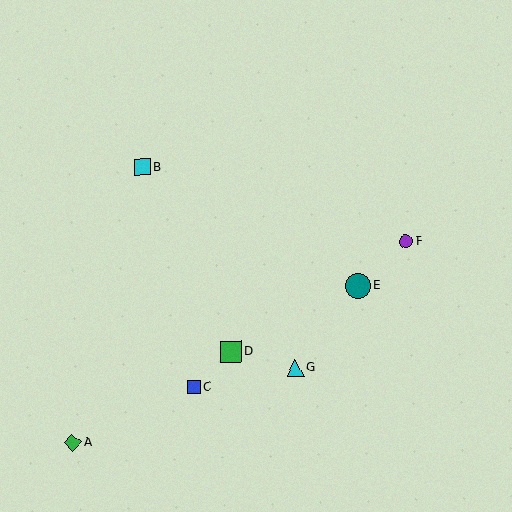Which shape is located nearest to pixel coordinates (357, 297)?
The teal circle (labeled E) at (358, 286) is nearest to that location.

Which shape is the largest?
The teal circle (labeled E) is the largest.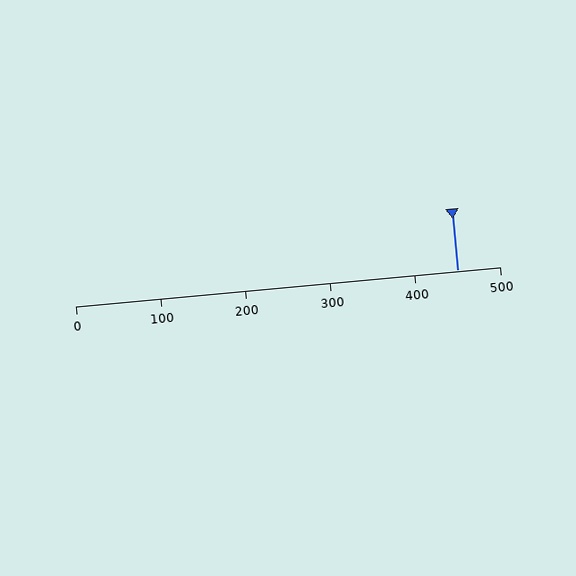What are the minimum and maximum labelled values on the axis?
The axis runs from 0 to 500.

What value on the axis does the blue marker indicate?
The marker indicates approximately 450.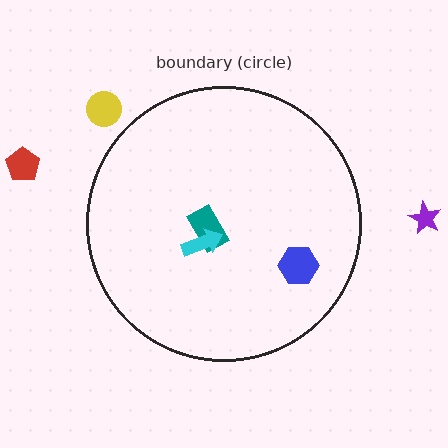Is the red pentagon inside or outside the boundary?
Outside.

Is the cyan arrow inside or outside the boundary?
Inside.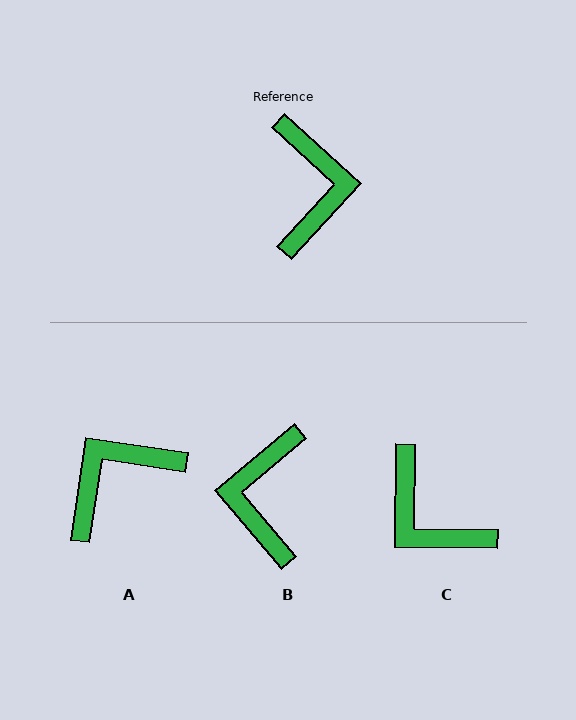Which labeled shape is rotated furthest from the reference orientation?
B, about 173 degrees away.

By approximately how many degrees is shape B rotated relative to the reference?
Approximately 173 degrees counter-clockwise.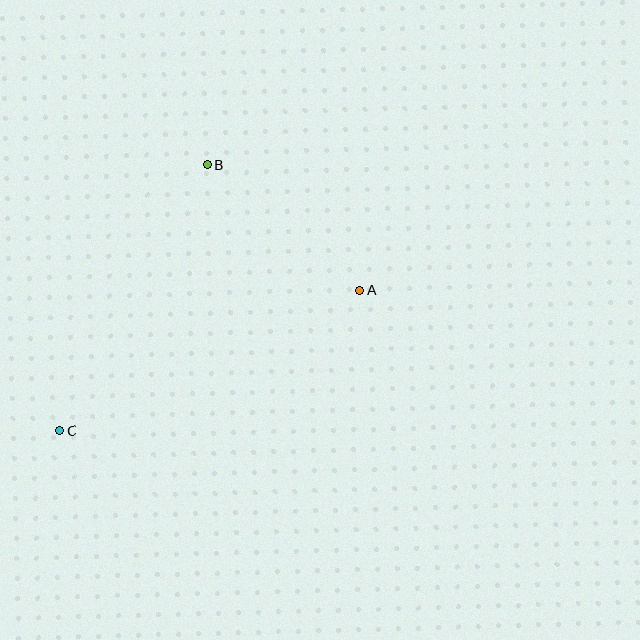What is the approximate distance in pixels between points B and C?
The distance between B and C is approximately 304 pixels.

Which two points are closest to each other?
Points A and B are closest to each other.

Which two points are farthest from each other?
Points A and C are farthest from each other.